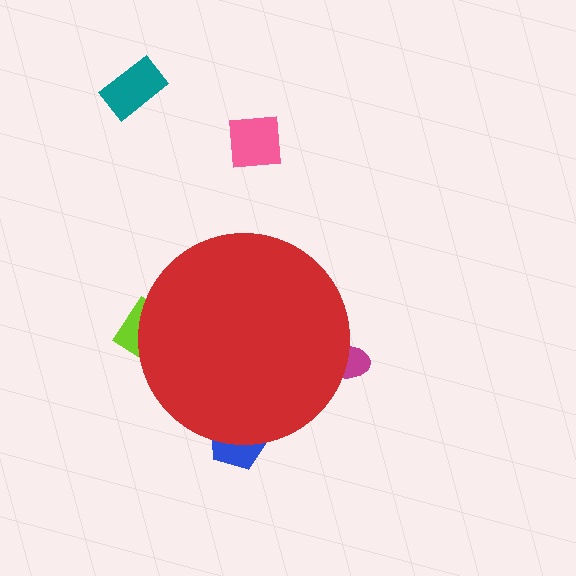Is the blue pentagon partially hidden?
Yes, the blue pentagon is partially hidden behind the red circle.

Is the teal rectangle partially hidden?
No, the teal rectangle is fully visible.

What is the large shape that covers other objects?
A red circle.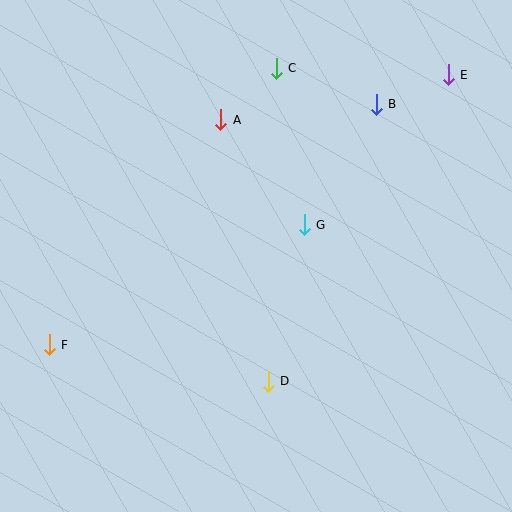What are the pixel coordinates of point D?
Point D is at (268, 381).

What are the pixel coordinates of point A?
Point A is at (221, 120).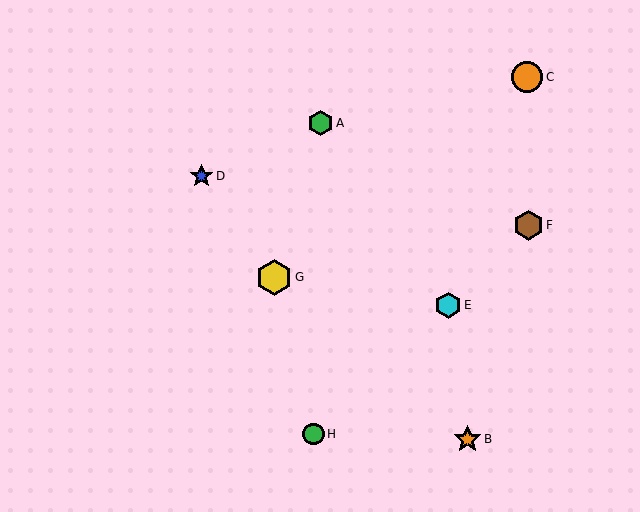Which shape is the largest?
The yellow hexagon (labeled G) is the largest.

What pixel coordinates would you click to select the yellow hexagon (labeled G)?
Click at (274, 277) to select the yellow hexagon G.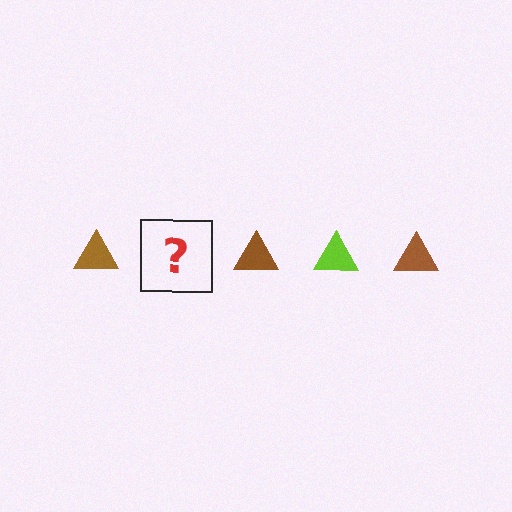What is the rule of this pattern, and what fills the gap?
The rule is that the pattern cycles through brown, lime triangles. The gap should be filled with a lime triangle.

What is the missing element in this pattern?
The missing element is a lime triangle.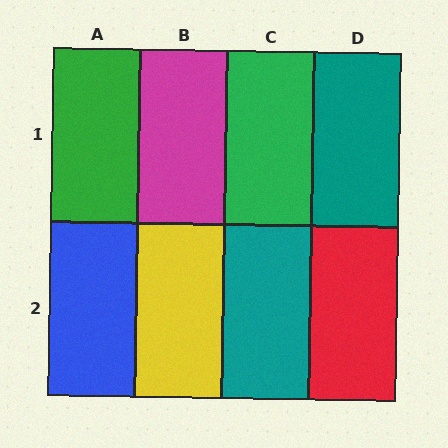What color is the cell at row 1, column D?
Teal.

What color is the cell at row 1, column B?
Magenta.